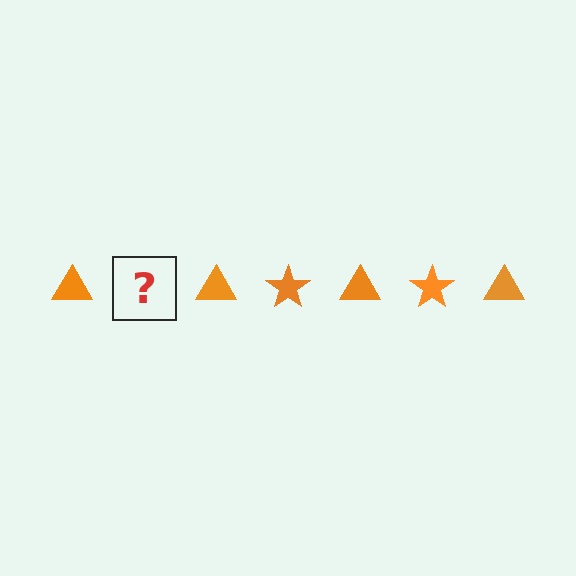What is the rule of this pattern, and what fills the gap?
The rule is that the pattern cycles through triangle, star shapes in orange. The gap should be filled with an orange star.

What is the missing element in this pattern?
The missing element is an orange star.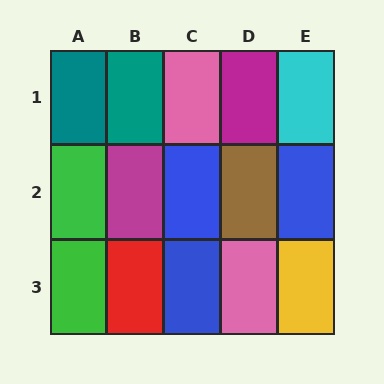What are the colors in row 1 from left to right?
Teal, teal, pink, magenta, cyan.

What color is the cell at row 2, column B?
Magenta.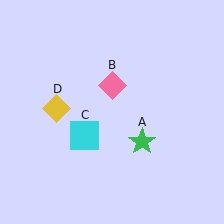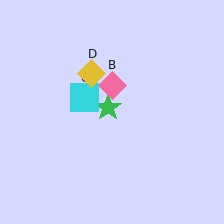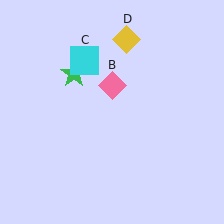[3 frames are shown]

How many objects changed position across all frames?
3 objects changed position: green star (object A), cyan square (object C), yellow diamond (object D).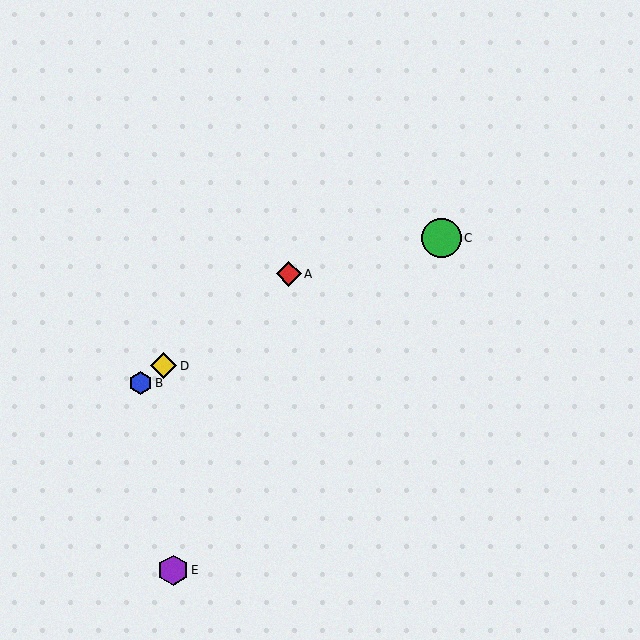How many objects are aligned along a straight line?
3 objects (A, B, D) are aligned along a straight line.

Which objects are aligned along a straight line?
Objects A, B, D are aligned along a straight line.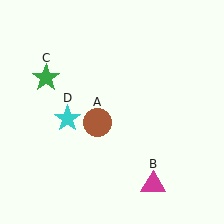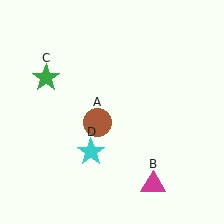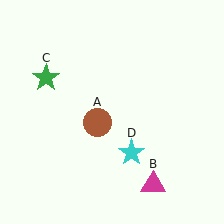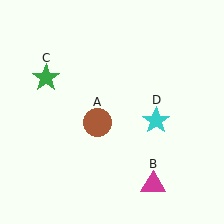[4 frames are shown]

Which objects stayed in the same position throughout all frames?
Brown circle (object A) and magenta triangle (object B) and green star (object C) remained stationary.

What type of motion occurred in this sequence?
The cyan star (object D) rotated counterclockwise around the center of the scene.